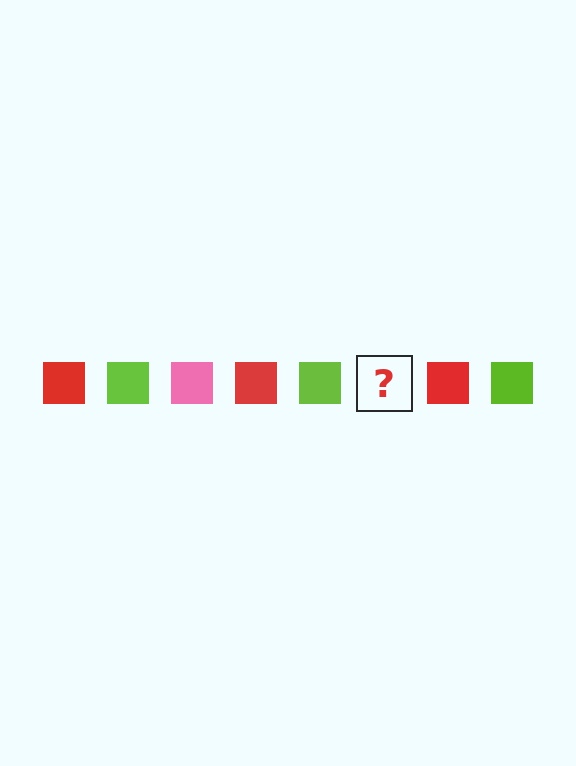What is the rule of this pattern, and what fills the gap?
The rule is that the pattern cycles through red, lime, pink squares. The gap should be filled with a pink square.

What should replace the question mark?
The question mark should be replaced with a pink square.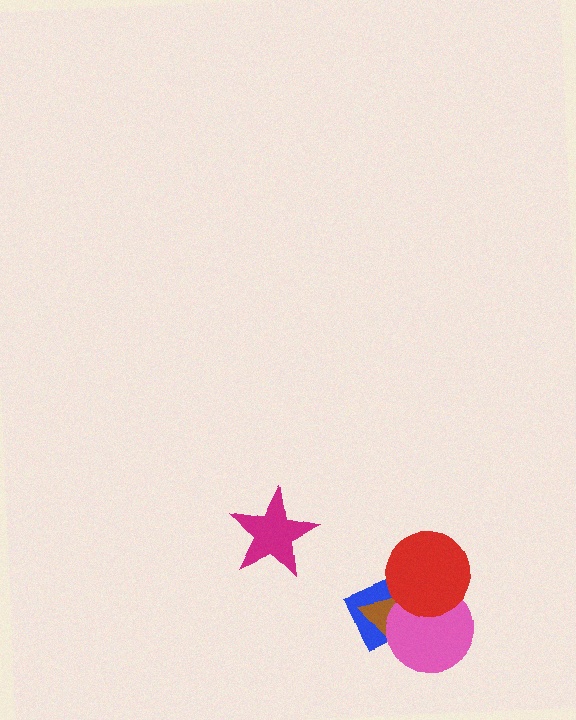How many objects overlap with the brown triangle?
3 objects overlap with the brown triangle.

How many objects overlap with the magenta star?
0 objects overlap with the magenta star.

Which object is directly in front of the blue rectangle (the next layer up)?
The brown triangle is directly in front of the blue rectangle.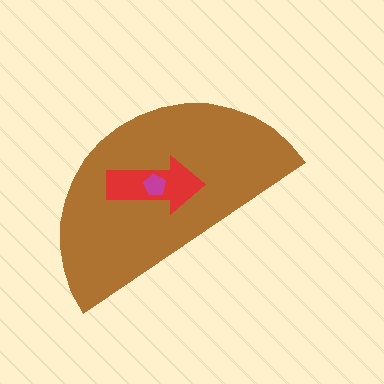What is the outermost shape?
The brown semicircle.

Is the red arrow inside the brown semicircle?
Yes.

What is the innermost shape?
The magenta pentagon.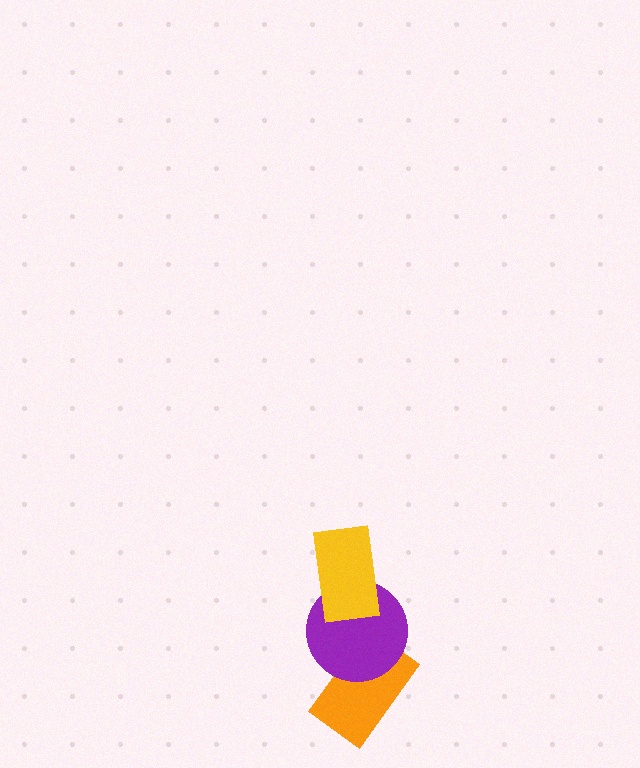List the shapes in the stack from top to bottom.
From top to bottom: the yellow rectangle, the purple circle, the orange rectangle.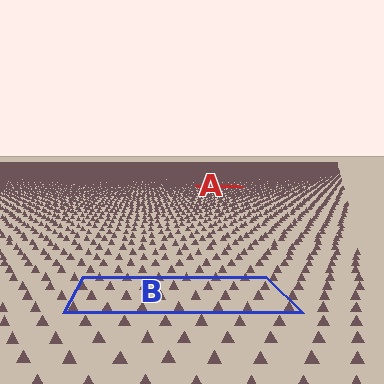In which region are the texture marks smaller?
The texture marks are smaller in region A, because it is farther away.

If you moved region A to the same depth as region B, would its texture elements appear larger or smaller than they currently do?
They would appear larger. At a closer depth, the same texture elements are projected at a bigger on-screen size.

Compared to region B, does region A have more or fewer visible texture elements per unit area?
Region A has more texture elements per unit area — they are packed more densely because it is farther away.